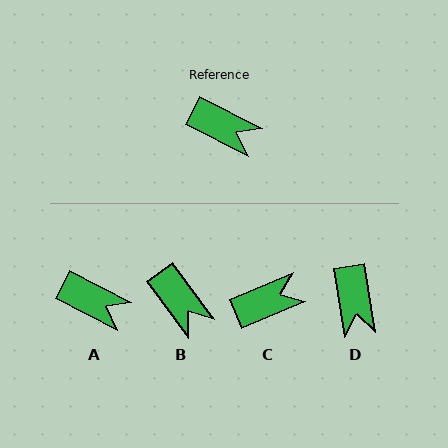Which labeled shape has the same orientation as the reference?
A.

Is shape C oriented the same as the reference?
No, it is off by about 50 degrees.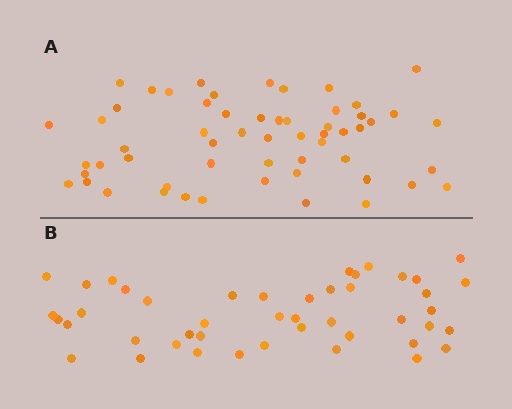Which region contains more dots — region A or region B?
Region A (the top region) has more dots.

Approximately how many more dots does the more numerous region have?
Region A has roughly 12 or so more dots than region B.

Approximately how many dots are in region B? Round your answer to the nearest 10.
About 40 dots. (The exact count is 45, which rounds to 40.)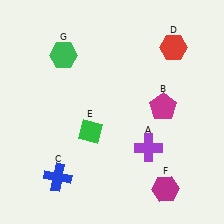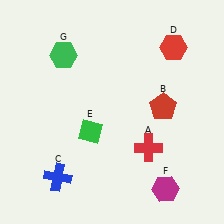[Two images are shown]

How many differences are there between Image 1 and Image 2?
There are 2 differences between the two images.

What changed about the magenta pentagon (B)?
In Image 1, B is magenta. In Image 2, it changed to red.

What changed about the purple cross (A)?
In Image 1, A is purple. In Image 2, it changed to red.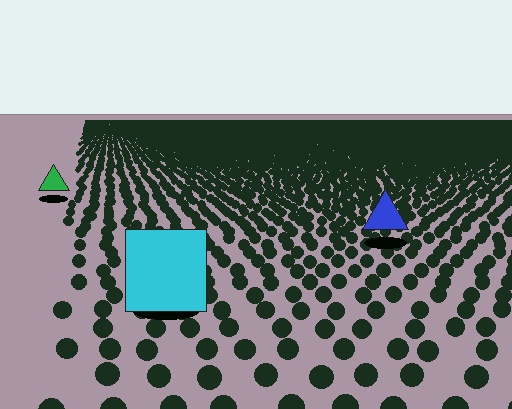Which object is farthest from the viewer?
The green triangle is farthest from the viewer. It appears smaller and the ground texture around it is denser.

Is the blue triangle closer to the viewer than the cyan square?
No. The cyan square is closer — you can tell from the texture gradient: the ground texture is coarser near it.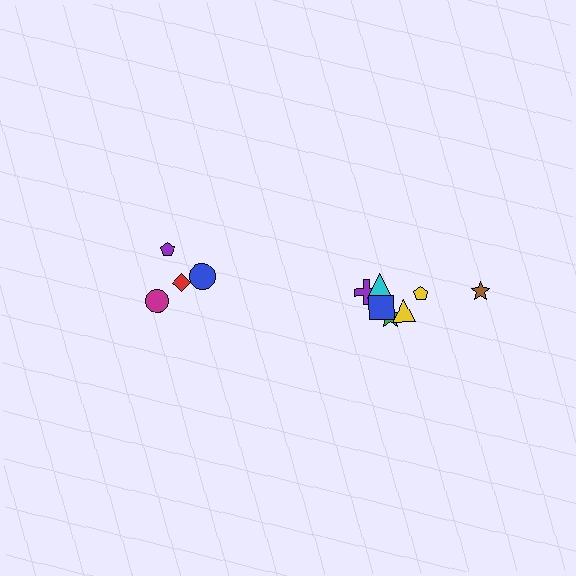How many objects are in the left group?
There are 4 objects.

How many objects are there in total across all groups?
There are 11 objects.